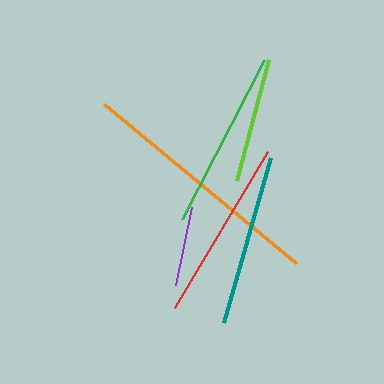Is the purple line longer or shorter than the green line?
The green line is longer than the purple line.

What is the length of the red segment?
The red segment is approximately 181 pixels long.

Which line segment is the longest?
The orange line is the longest at approximately 249 pixels.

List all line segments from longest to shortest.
From longest to shortest: orange, red, green, teal, lime, purple.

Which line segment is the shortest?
The purple line is the shortest at approximately 79 pixels.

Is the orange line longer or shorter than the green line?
The orange line is longer than the green line.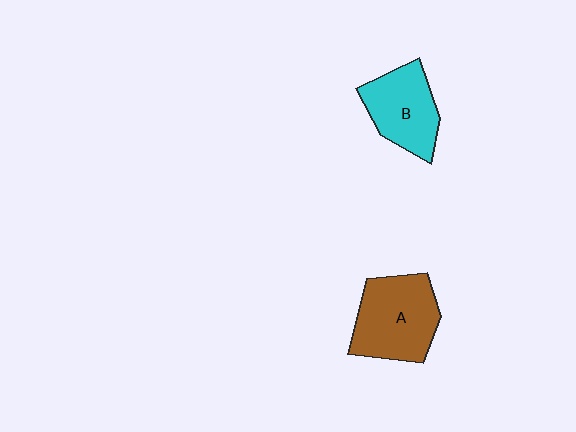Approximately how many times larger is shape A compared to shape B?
Approximately 1.2 times.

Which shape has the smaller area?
Shape B (cyan).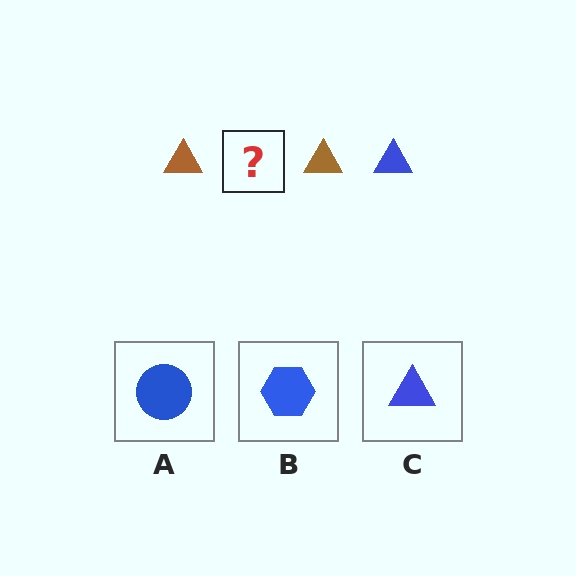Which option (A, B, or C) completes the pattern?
C.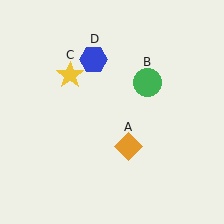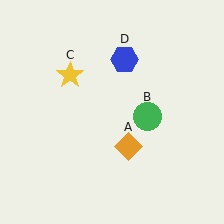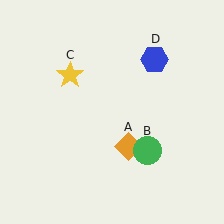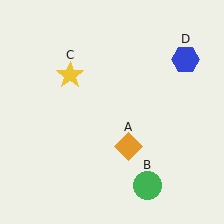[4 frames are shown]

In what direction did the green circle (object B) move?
The green circle (object B) moved down.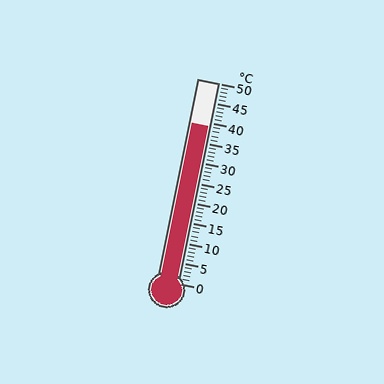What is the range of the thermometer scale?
The thermometer scale ranges from 0°C to 50°C.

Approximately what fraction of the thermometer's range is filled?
The thermometer is filled to approximately 80% of its range.